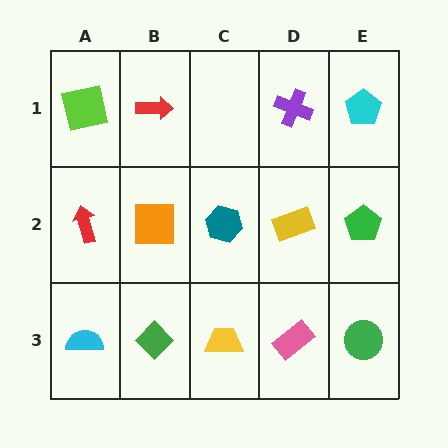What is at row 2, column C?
A teal hexagon.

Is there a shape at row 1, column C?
No, that cell is empty.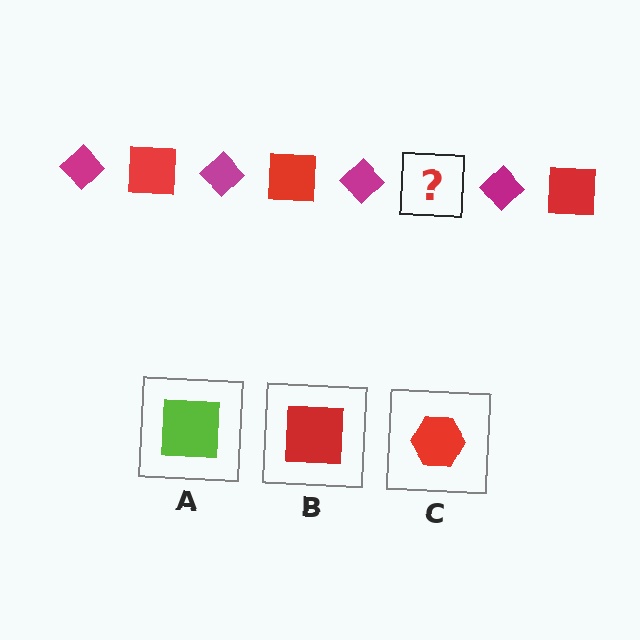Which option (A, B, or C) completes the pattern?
B.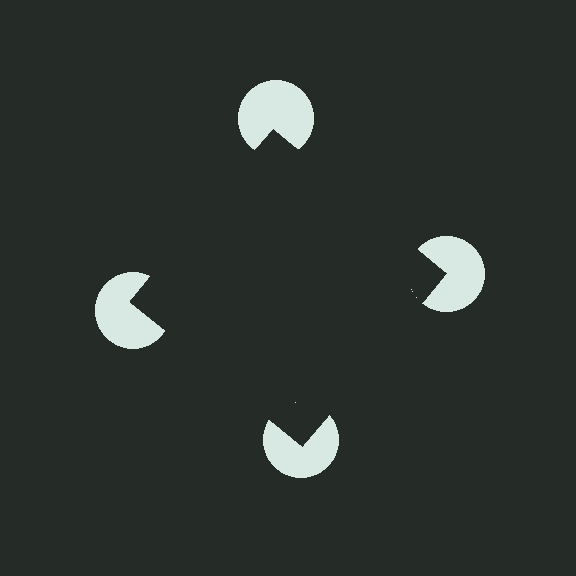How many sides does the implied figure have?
4 sides.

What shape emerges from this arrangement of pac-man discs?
An illusory square — its edges are inferred from the aligned wedge cuts in the pac-man discs, not physically drawn.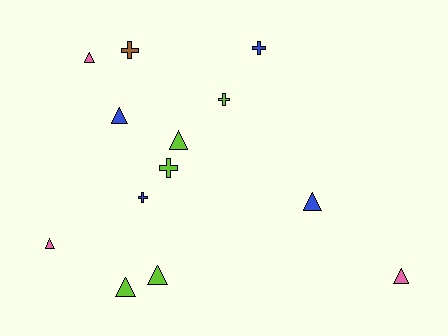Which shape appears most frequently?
Triangle, with 8 objects.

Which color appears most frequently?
Lime, with 5 objects.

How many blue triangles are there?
There are 2 blue triangles.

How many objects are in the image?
There are 13 objects.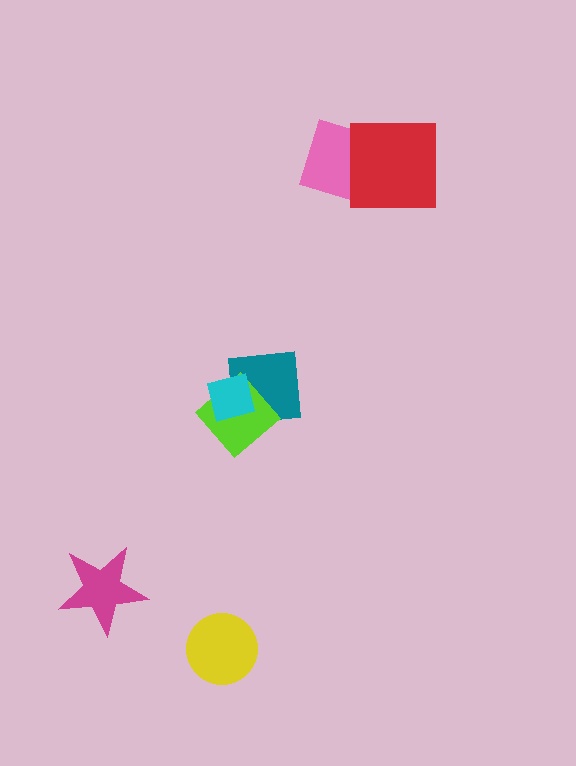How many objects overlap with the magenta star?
0 objects overlap with the magenta star.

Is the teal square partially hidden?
Yes, it is partially covered by another shape.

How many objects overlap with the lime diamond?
2 objects overlap with the lime diamond.